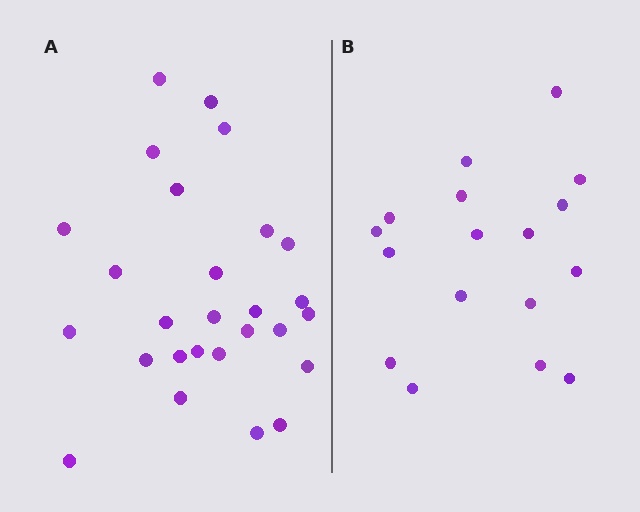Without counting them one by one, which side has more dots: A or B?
Region A (the left region) has more dots.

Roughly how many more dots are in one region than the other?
Region A has roughly 10 or so more dots than region B.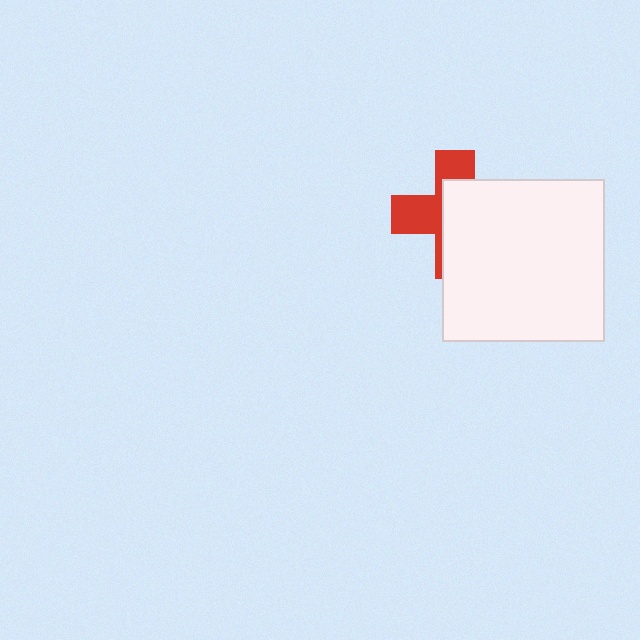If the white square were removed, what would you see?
You would see the complete red cross.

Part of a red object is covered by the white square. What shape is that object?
It is a cross.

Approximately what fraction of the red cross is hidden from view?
Roughly 59% of the red cross is hidden behind the white square.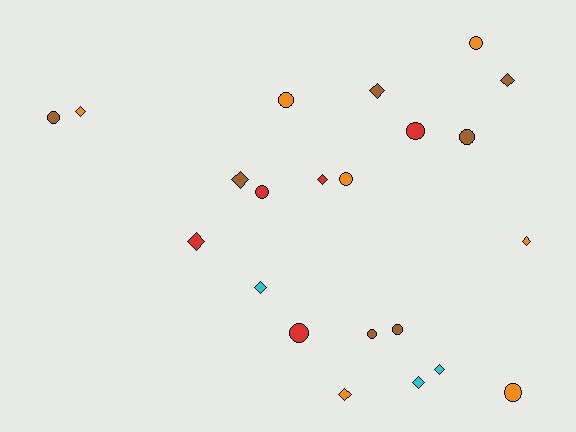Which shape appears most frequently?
Circle, with 11 objects.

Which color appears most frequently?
Orange, with 7 objects.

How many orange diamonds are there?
There are 3 orange diamonds.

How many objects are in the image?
There are 22 objects.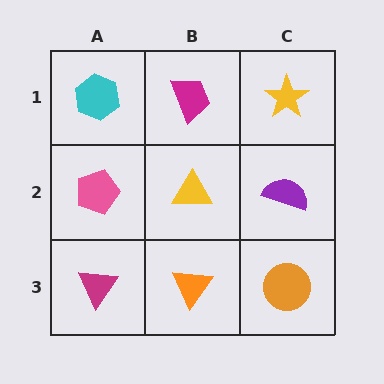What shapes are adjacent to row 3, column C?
A purple semicircle (row 2, column C), an orange triangle (row 3, column B).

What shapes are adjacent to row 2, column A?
A cyan hexagon (row 1, column A), a magenta triangle (row 3, column A), a yellow triangle (row 2, column B).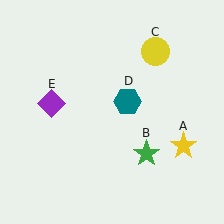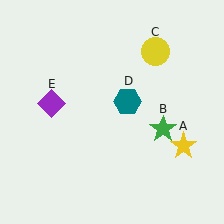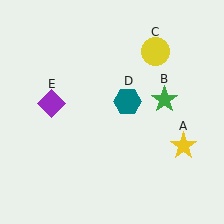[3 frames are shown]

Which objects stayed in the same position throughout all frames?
Yellow star (object A) and yellow circle (object C) and teal hexagon (object D) and purple diamond (object E) remained stationary.